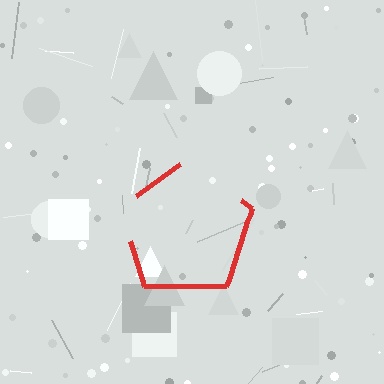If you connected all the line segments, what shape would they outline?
They would outline a pentagon.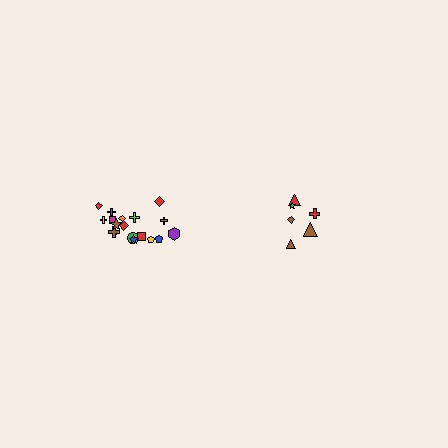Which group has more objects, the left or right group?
The left group.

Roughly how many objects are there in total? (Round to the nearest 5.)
Roughly 25 objects in total.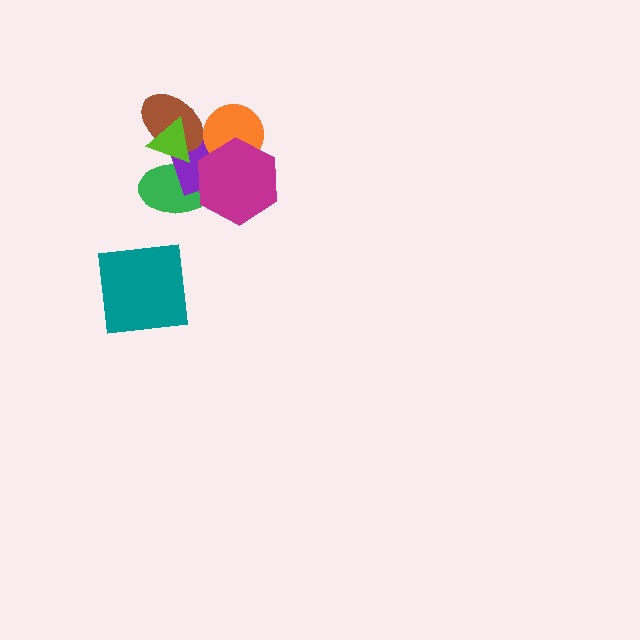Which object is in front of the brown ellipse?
The lime triangle is in front of the brown ellipse.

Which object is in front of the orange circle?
The magenta hexagon is in front of the orange circle.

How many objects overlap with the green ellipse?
4 objects overlap with the green ellipse.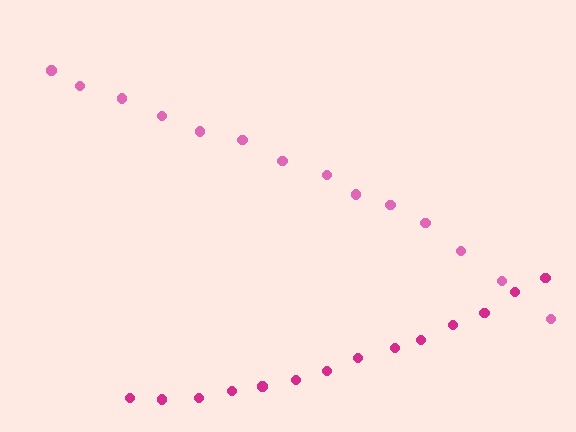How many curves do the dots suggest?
There are 2 distinct paths.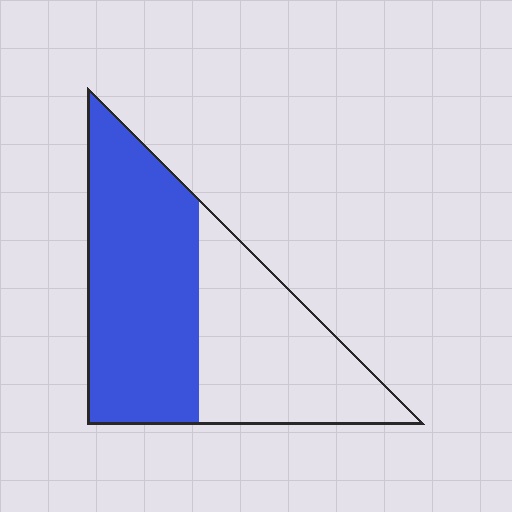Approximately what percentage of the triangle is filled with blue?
Approximately 55%.